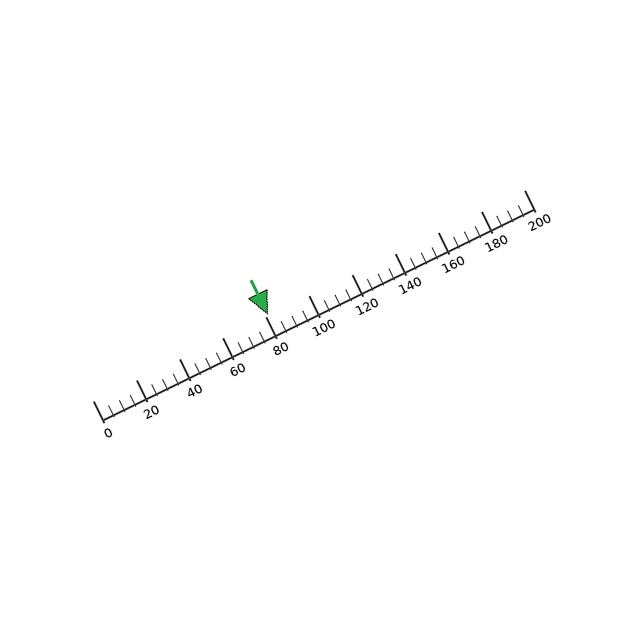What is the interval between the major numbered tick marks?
The major tick marks are spaced 20 units apart.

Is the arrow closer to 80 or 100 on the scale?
The arrow is closer to 80.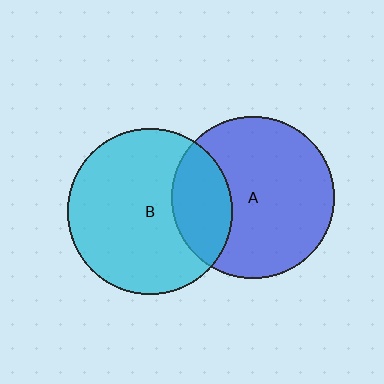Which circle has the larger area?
Circle B (cyan).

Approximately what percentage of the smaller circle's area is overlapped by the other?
Approximately 25%.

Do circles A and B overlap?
Yes.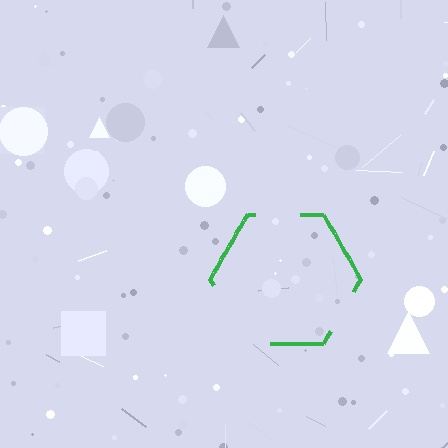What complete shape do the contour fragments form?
The contour fragments form a hexagon.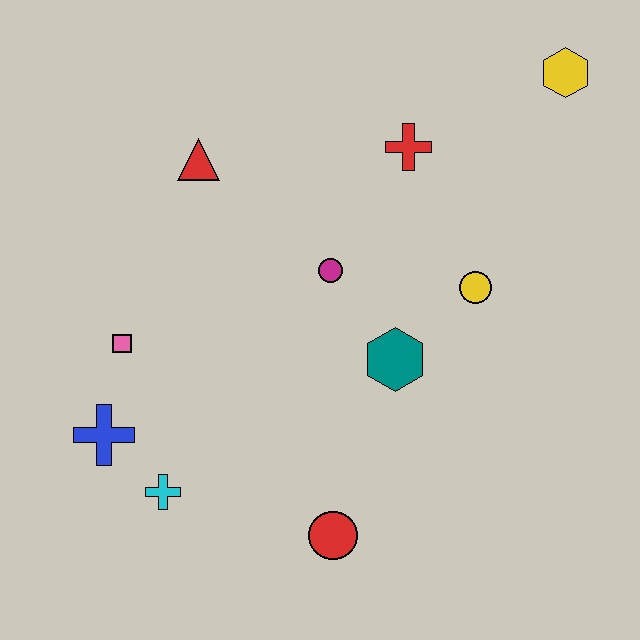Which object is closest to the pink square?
The blue cross is closest to the pink square.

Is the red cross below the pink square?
No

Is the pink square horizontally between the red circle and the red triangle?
No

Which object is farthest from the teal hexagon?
The yellow hexagon is farthest from the teal hexagon.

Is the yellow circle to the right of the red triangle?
Yes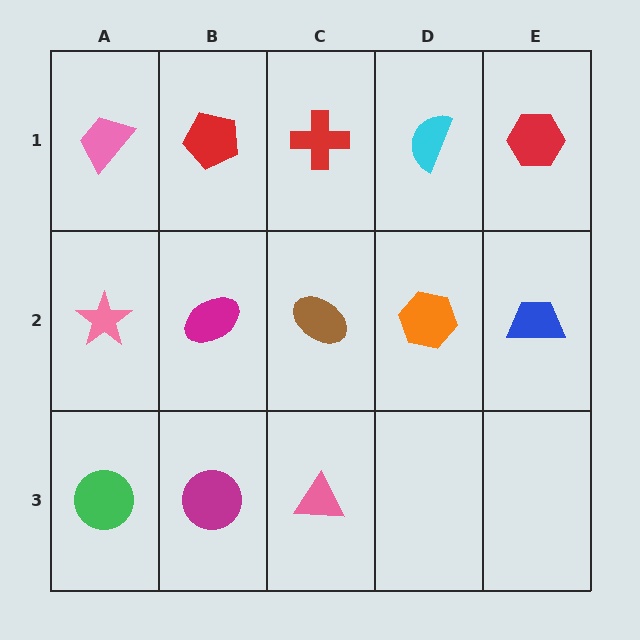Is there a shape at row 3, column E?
No, that cell is empty.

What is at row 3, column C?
A pink triangle.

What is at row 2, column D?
An orange hexagon.